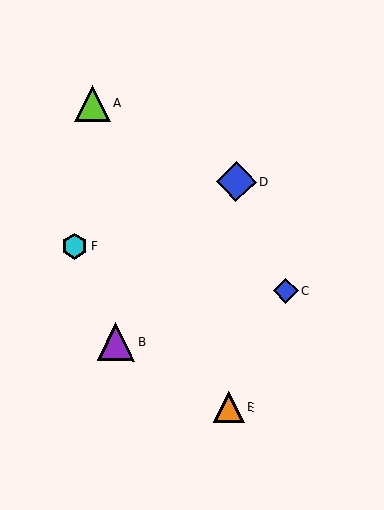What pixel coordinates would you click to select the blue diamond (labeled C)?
Click at (286, 291) to select the blue diamond C.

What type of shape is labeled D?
Shape D is a blue diamond.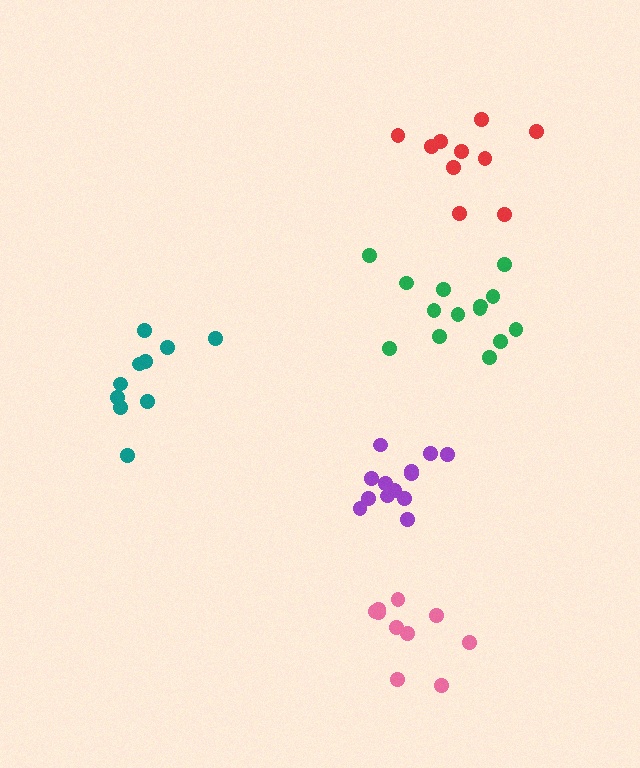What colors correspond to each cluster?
The clusters are colored: green, purple, teal, pink, red.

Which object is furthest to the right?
The green cluster is rightmost.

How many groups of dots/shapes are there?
There are 5 groups.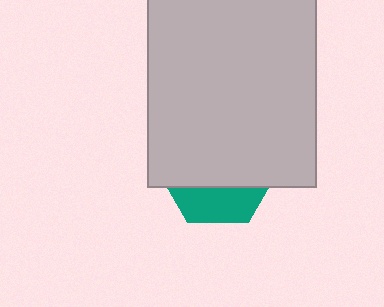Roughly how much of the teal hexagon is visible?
A small part of it is visible (roughly 30%).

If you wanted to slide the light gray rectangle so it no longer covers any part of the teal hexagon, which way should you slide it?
Slide it up — that is the most direct way to separate the two shapes.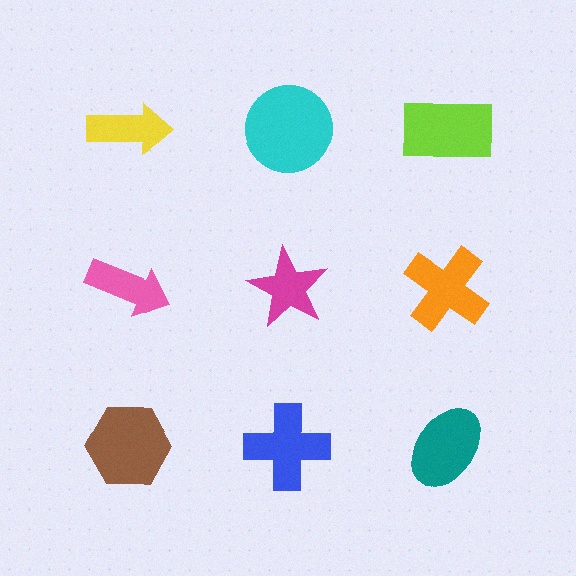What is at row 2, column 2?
A magenta star.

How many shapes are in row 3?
3 shapes.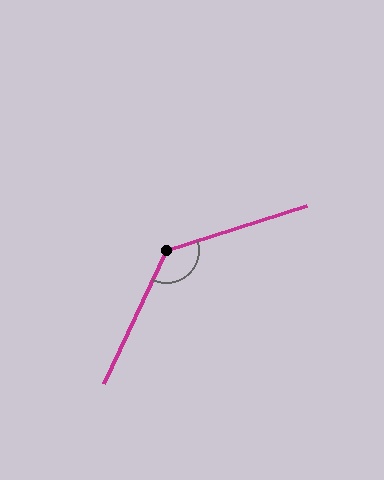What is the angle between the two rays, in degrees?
Approximately 133 degrees.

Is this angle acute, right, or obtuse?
It is obtuse.